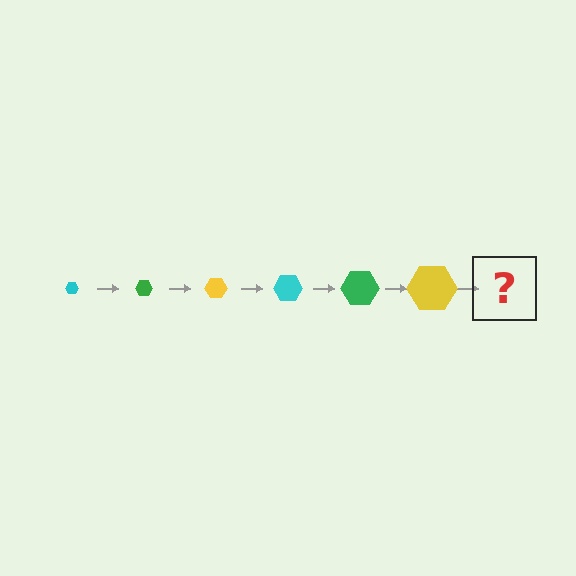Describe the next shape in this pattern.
It should be a cyan hexagon, larger than the previous one.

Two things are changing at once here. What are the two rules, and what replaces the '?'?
The two rules are that the hexagon grows larger each step and the color cycles through cyan, green, and yellow. The '?' should be a cyan hexagon, larger than the previous one.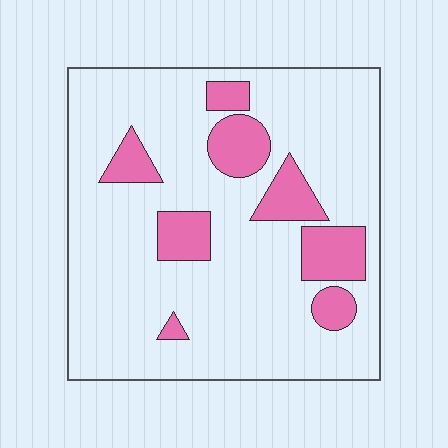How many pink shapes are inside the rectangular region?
8.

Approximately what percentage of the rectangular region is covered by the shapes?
Approximately 20%.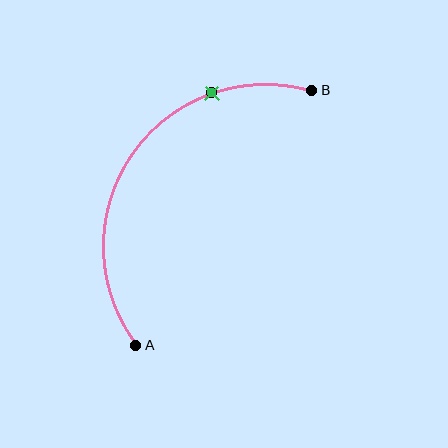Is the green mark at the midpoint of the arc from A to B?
No. The green mark lies on the arc but is closer to endpoint B. The arc midpoint would be at the point on the curve equidistant along the arc from both A and B.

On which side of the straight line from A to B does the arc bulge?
The arc bulges above and to the left of the straight line connecting A and B.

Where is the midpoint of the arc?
The arc midpoint is the point on the curve farthest from the straight line joining A and B. It sits above and to the left of that line.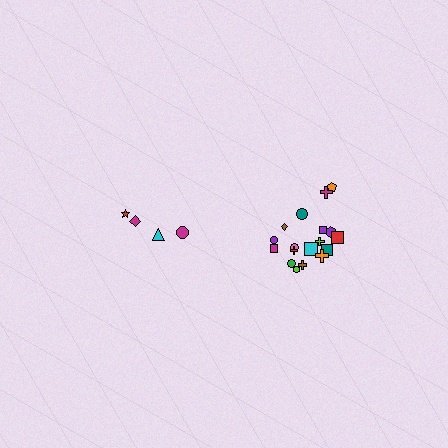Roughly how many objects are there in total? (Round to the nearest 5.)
Roughly 20 objects in total.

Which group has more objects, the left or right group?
The right group.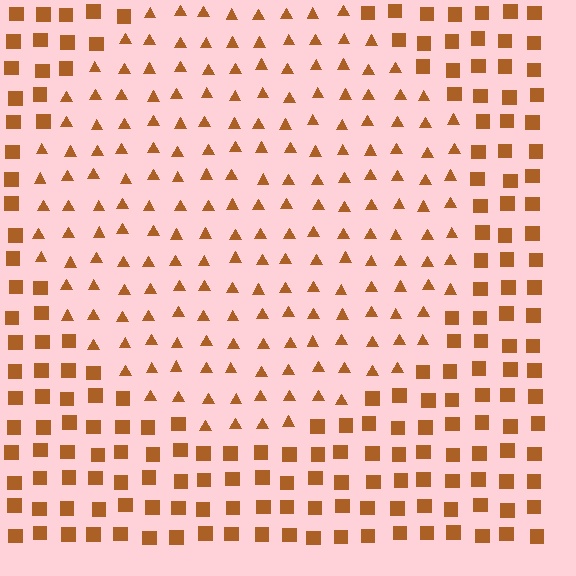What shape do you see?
I see a circle.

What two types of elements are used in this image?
The image uses triangles inside the circle region and squares outside it.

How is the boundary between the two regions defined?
The boundary is defined by a change in element shape: triangles inside vs. squares outside. All elements share the same color and spacing.